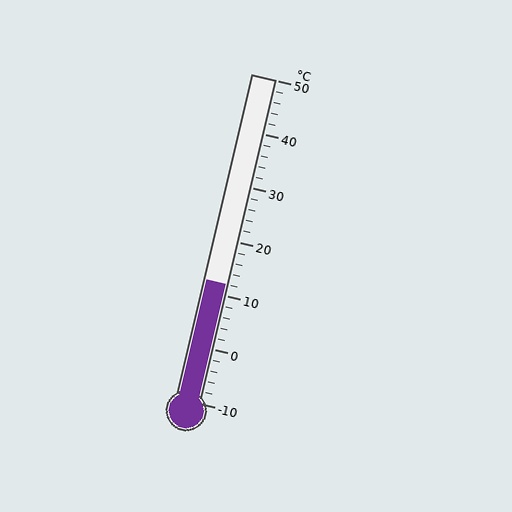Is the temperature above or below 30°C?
The temperature is below 30°C.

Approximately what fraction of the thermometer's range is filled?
The thermometer is filled to approximately 35% of its range.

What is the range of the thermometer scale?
The thermometer scale ranges from -10°C to 50°C.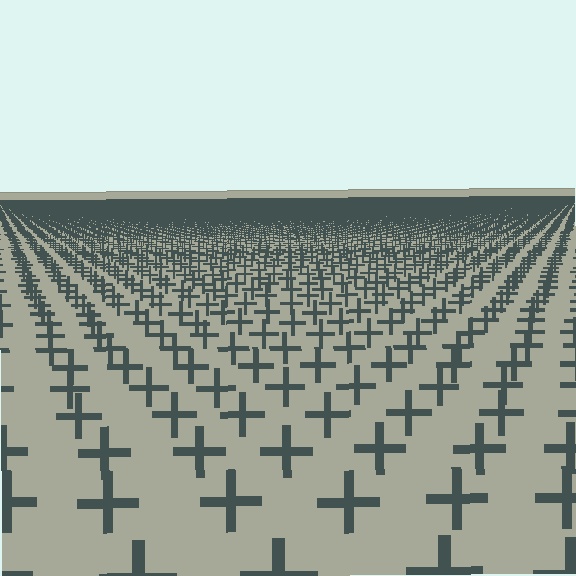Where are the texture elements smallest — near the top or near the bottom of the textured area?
Near the top.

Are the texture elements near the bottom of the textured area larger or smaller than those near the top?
Larger. Near the bottom, elements are closer to the viewer and appear at a bigger on-screen size.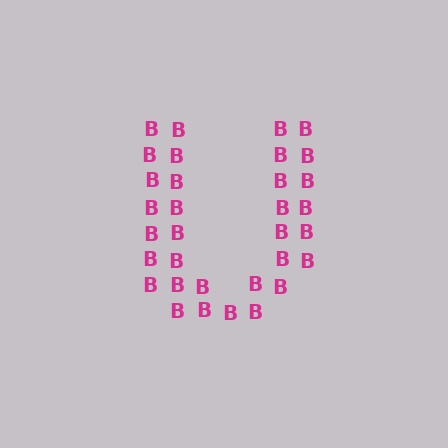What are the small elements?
The small elements are letter B's.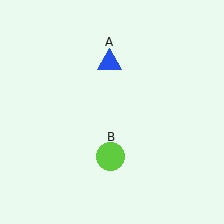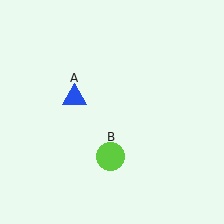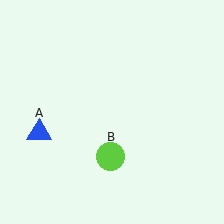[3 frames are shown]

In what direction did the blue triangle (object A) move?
The blue triangle (object A) moved down and to the left.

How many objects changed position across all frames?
1 object changed position: blue triangle (object A).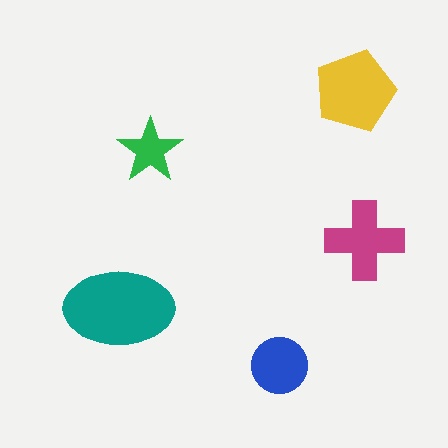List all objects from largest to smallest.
The teal ellipse, the yellow pentagon, the magenta cross, the blue circle, the green star.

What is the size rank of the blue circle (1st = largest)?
4th.